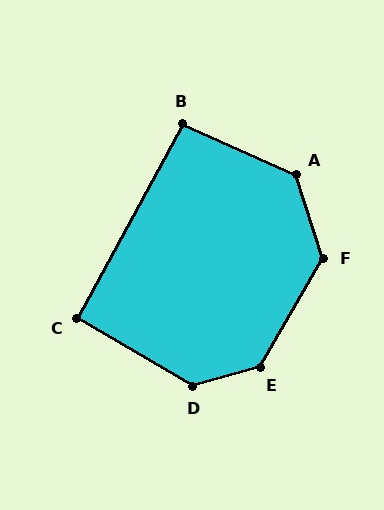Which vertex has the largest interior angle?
E, at approximately 136 degrees.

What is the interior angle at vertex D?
Approximately 134 degrees (obtuse).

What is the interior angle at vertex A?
Approximately 132 degrees (obtuse).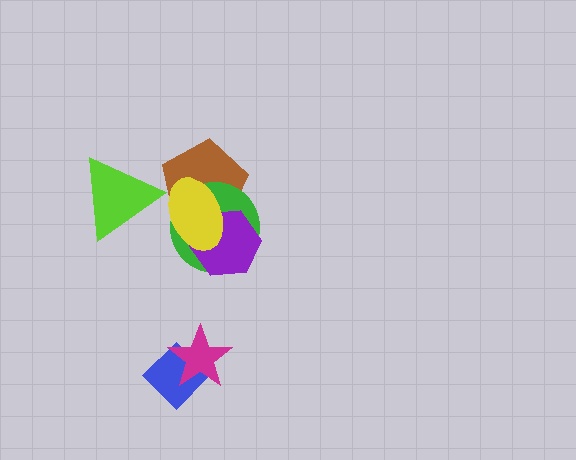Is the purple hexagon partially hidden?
Yes, it is partially covered by another shape.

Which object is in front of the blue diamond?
The magenta star is in front of the blue diamond.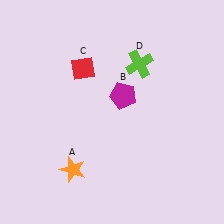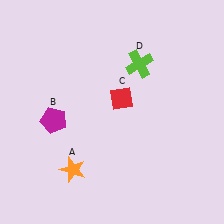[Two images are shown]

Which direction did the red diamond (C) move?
The red diamond (C) moved right.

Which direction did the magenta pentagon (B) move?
The magenta pentagon (B) moved left.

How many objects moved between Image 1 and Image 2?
2 objects moved between the two images.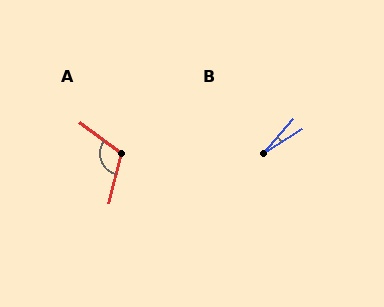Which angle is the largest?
A, at approximately 113 degrees.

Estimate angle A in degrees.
Approximately 113 degrees.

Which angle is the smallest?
B, at approximately 17 degrees.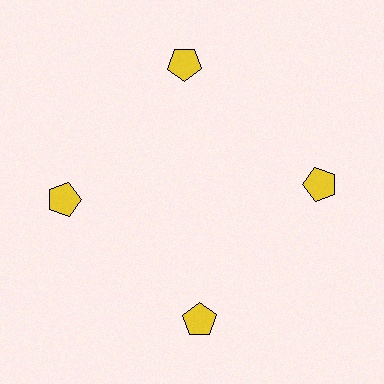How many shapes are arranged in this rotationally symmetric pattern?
There are 4 shapes, arranged in 4 groups of 1.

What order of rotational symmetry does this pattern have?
This pattern has 4-fold rotational symmetry.